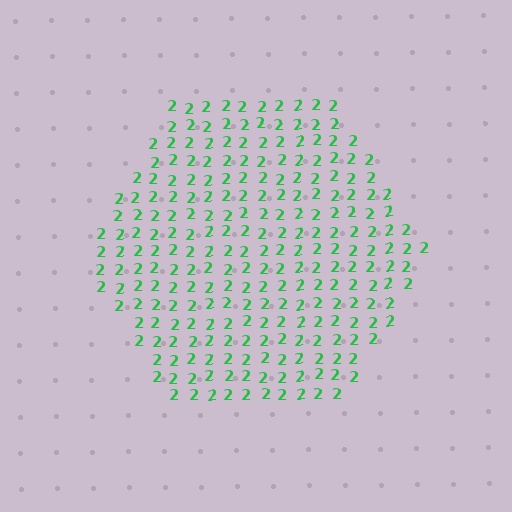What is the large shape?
The large shape is a hexagon.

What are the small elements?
The small elements are digit 2's.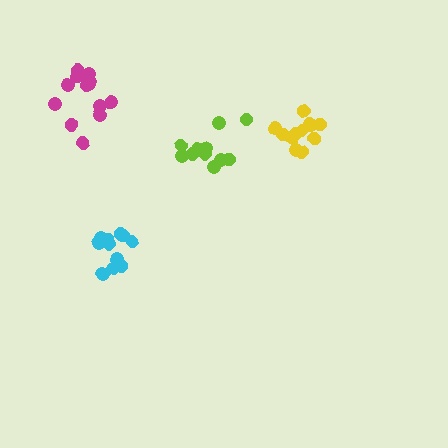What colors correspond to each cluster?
The clusters are colored: yellow, lime, magenta, cyan.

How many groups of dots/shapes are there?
There are 4 groups.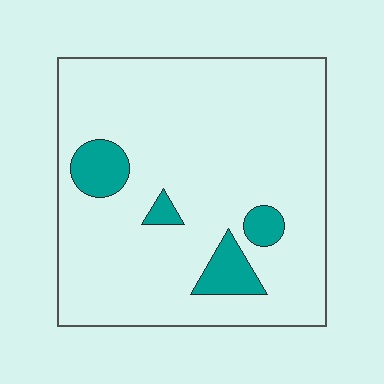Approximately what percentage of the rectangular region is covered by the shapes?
Approximately 10%.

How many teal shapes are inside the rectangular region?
4.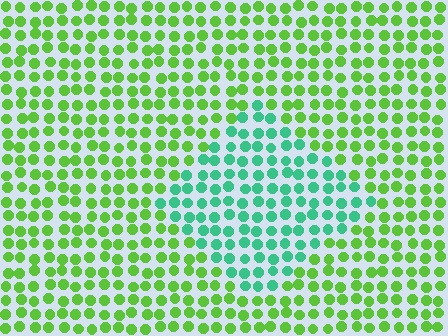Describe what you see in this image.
The image is filled with small lime elements in a uniform arrangement. A diamond-shaped region is visible where the elements are tinted to a slightly different hue, forming a subtle color boundary.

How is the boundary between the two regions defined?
The boundary is defined purely by a slight shift in hue (about 50 degrees). Spacing, size, and orientation are identical on both sides.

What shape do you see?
I see a diamond.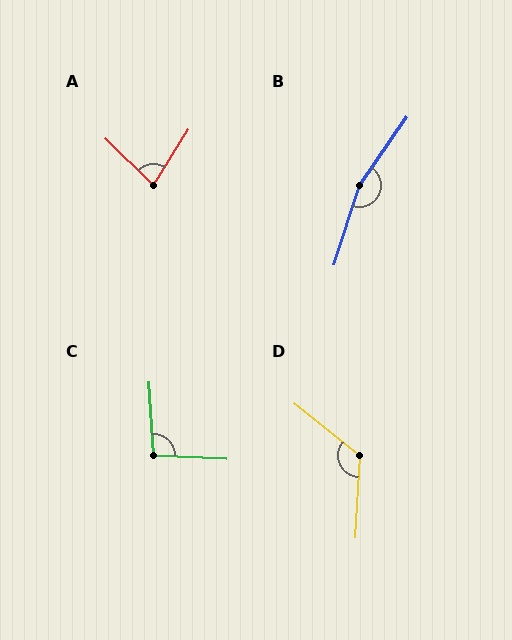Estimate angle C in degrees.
Approximately 96 degrees.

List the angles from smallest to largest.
A (78°), C (96°), D (125°), B (163°).